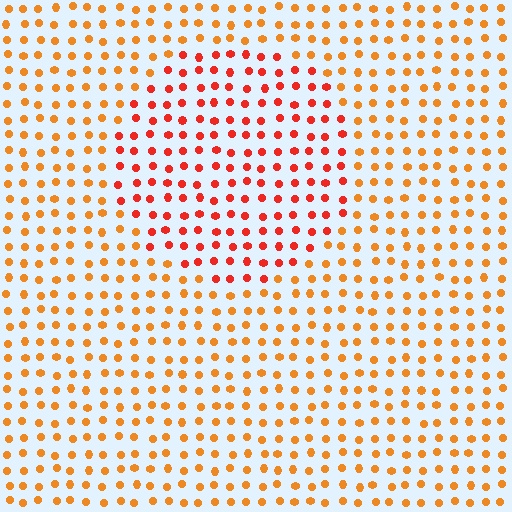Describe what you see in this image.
The image is filled with small orange elements in a uniform arrangement. A circle-shaped region is visible where the elements are tinted to a slightly different hue, forming a subtle color boundary.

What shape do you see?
I see a circle.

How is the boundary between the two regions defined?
The boundary is defined purely by a slight shift in hue (about 29 degrees). Spacing, size, and orientation are identical on both sides.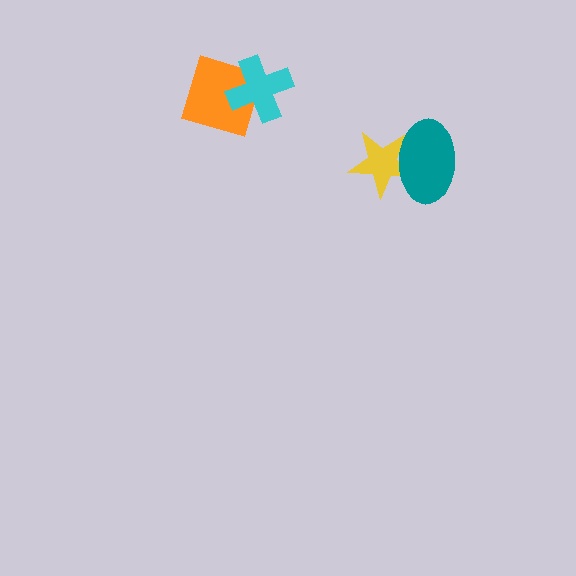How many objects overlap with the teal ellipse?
1 object overlaps with the teal ellipse.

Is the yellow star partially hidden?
Yes, it is partially covered by another shape.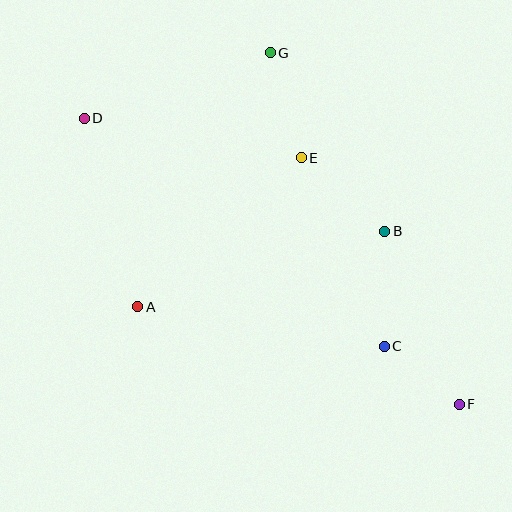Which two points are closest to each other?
Points C and F are closest to each other.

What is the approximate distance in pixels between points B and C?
The distance between B and C is approximately 115 pixels.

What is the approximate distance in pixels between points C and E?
The distance between C and E is approximately 206 pixels.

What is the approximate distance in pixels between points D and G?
The distance between D and G is approximately 197 pixels.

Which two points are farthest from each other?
Points D and F are farthest from each other.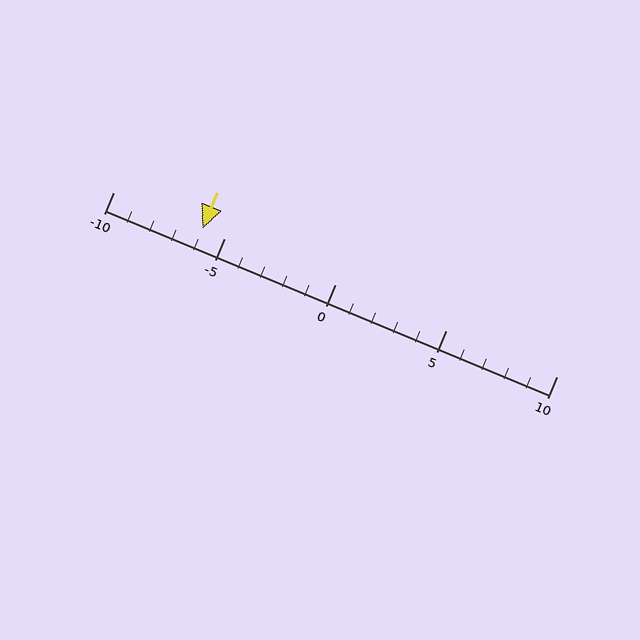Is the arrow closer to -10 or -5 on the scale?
The arrow is closer to -5.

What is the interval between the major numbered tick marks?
The major tick marks are spaced 5 units apart.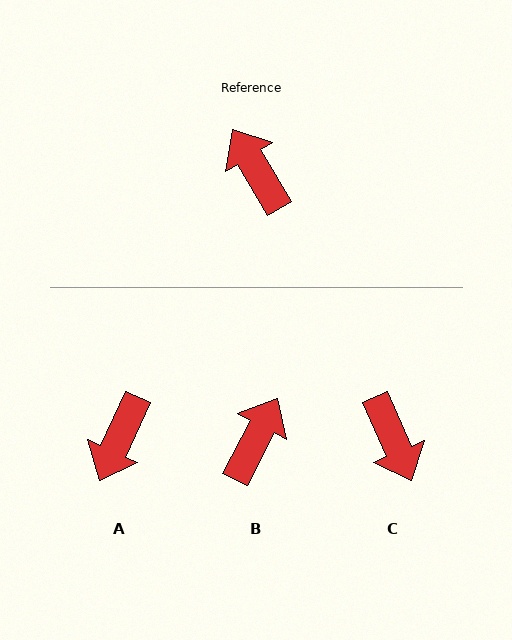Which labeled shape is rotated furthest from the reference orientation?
C, about 172 degrees away.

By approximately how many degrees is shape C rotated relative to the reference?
Approximately 172 degrees counter-clockwise.